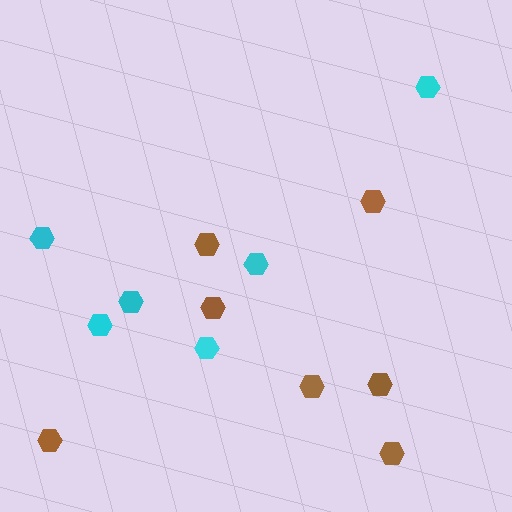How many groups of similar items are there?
There are 2 groups: one group of cyan hexagons (6) and one group of brown hexagons (7).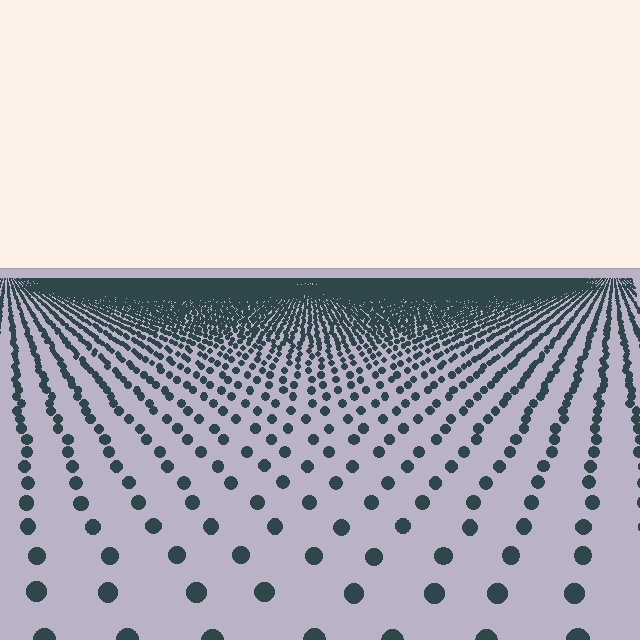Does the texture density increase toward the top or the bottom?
Density increases toward the top.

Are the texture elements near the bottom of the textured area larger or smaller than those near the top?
Larger. Near the bottom, elements are closer to the viewer and appear at a bigger on-screen size.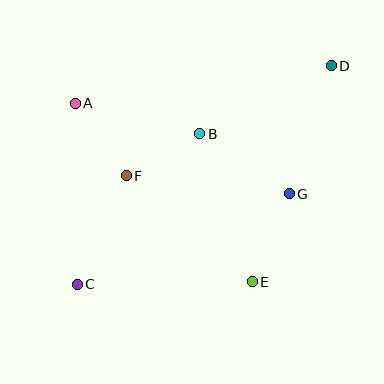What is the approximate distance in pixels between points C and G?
The distance between C and G is approximately 231 pixels.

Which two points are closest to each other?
Points B and F are closest to each other.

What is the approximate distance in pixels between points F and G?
The distance between F and G is approximately 164 pixels.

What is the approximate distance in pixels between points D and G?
The distance between D and G is approximately 135 pixels.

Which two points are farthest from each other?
Points C and D are farthest from each other.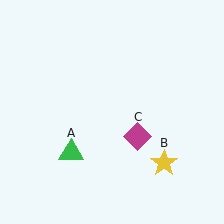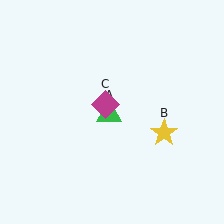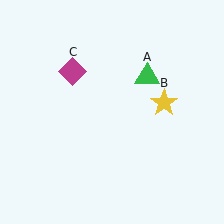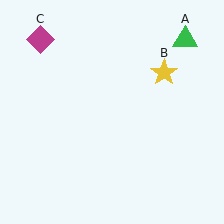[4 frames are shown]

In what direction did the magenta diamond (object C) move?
The magenta diamond (object C) moved up and to the left.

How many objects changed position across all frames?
3 objects changed position: green triangle (object A), yellow star (object B), magenta diamond (object C).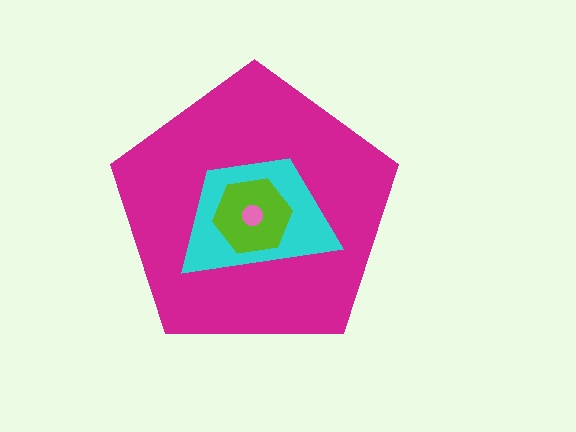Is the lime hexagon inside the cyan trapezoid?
Yes.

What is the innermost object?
The pink circle.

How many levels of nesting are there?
4.